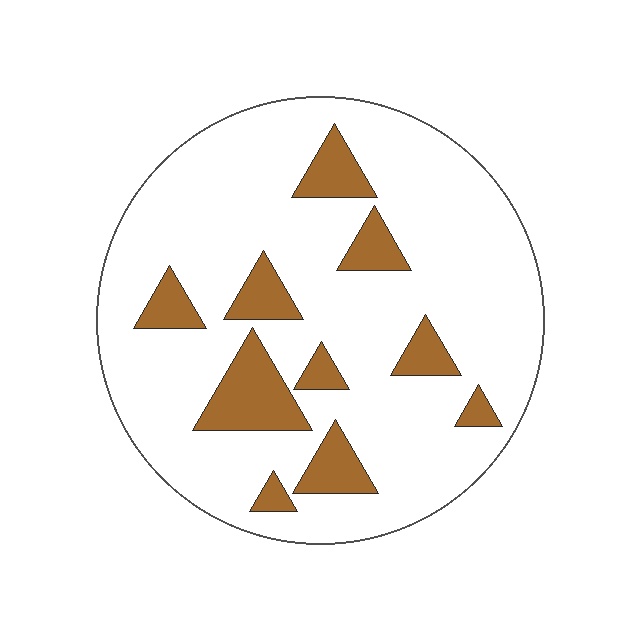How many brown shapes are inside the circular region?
10.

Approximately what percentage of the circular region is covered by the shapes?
Approximately 15%.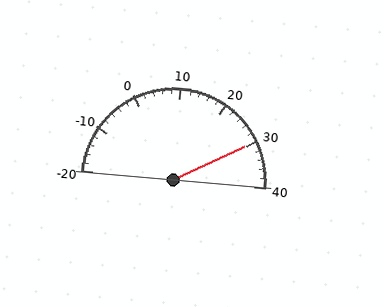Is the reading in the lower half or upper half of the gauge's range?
The reading is in the upper half of the range (-20 to 40).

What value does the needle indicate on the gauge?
The needle indicates approximately 30.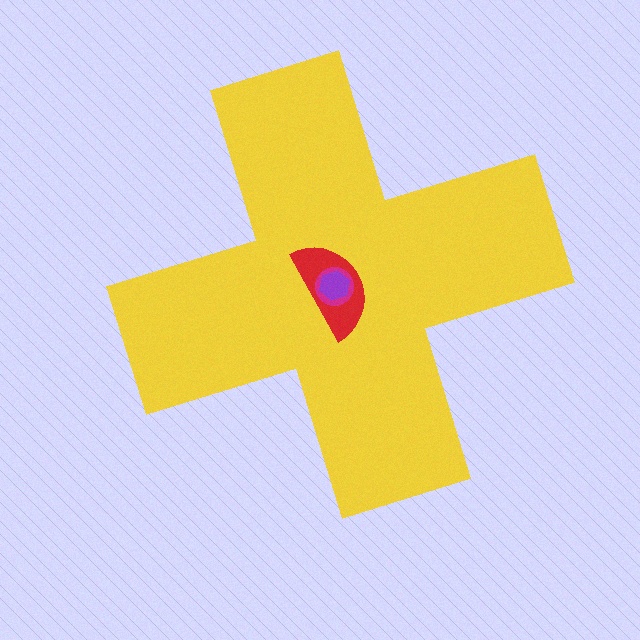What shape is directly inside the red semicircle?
The magenta circle.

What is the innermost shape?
The purple hexagon.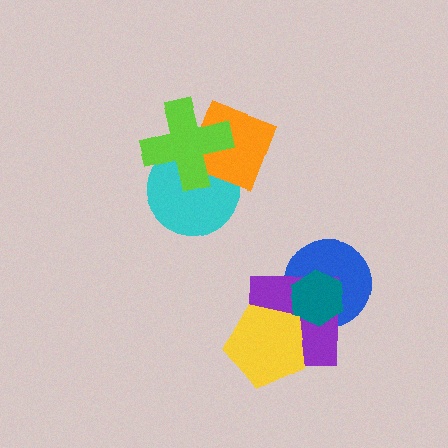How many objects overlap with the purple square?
3 objects overlap with the purple square.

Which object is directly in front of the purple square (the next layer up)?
The teal hexagon is directly in front of the purple square.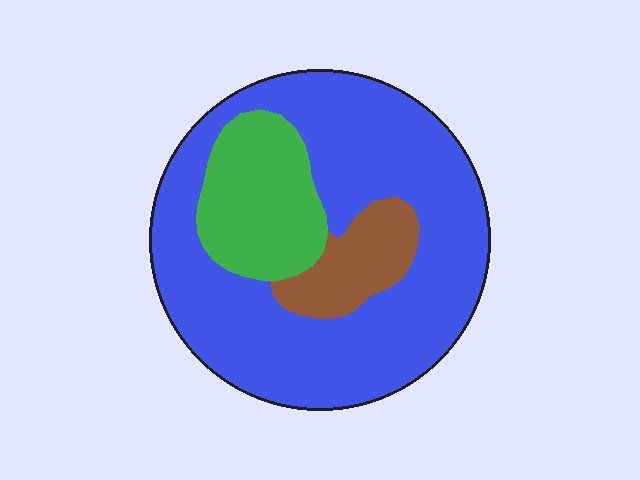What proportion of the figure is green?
Green takes up about one fifth (1/5) of the figure.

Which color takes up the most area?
Blue, at roughly 70%.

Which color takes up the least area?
Brown, at roughly 10%.